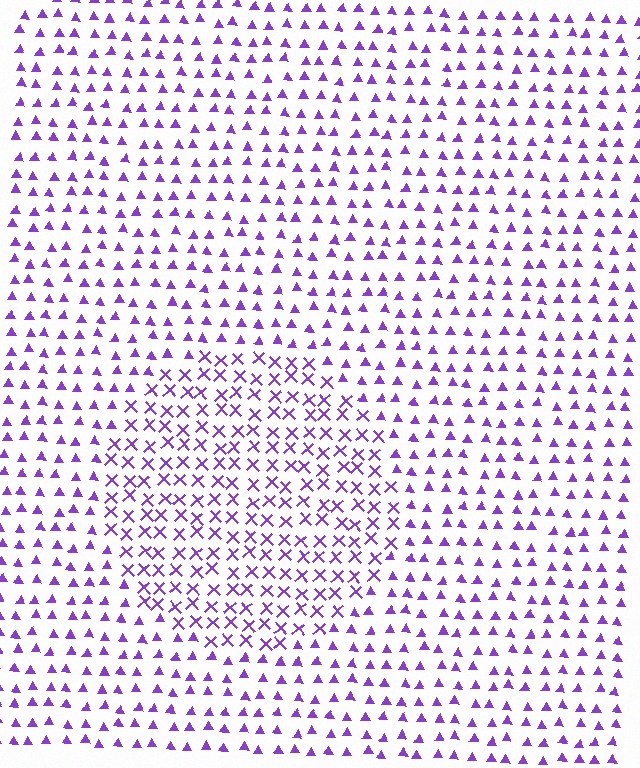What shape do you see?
I see a circle.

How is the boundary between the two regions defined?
The boundary is defined by a change in element shape: X marks inside vs. triangles outside. All elements share the same color and spacing.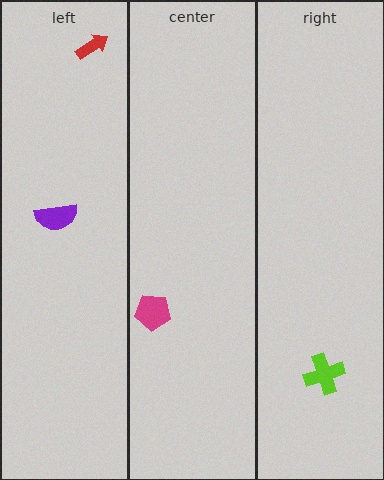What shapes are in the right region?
The lime cross.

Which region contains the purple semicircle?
The left region.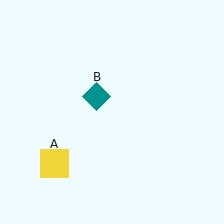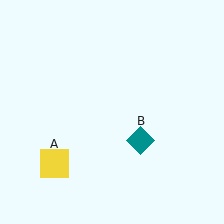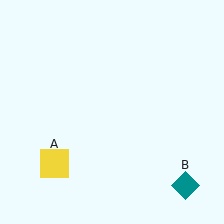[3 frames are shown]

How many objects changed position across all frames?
1 object changed position: teal diamond (object B).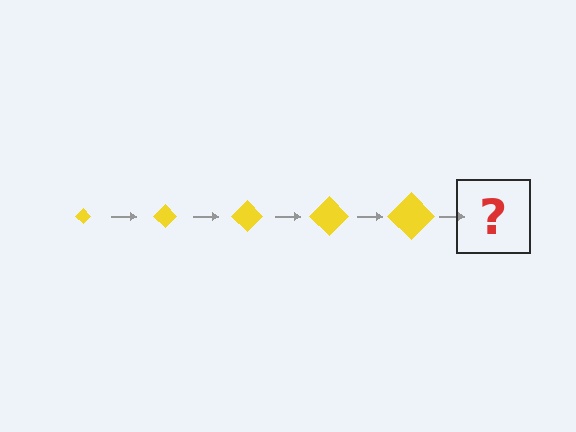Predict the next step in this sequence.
The next step is a yellow diamond, larger than the previous one.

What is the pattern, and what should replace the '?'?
The pattern is that the diamond gets progressively larger each step. The '?' should be a yellow diamond, larger than the previous one.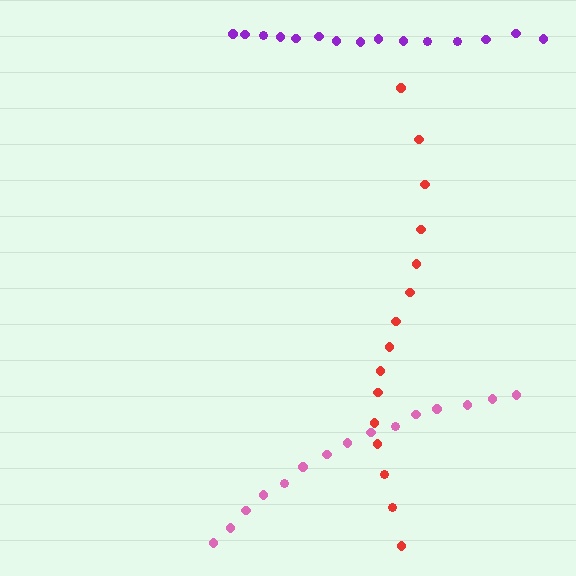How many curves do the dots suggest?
There are 3 distinct paths.